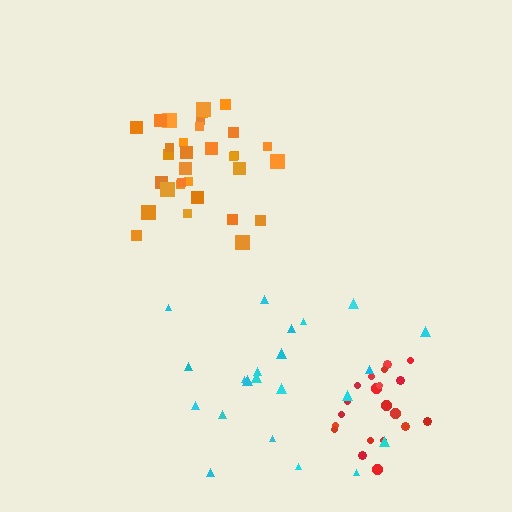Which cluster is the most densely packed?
Orange.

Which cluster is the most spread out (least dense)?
Cyan.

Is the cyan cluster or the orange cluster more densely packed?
Orange.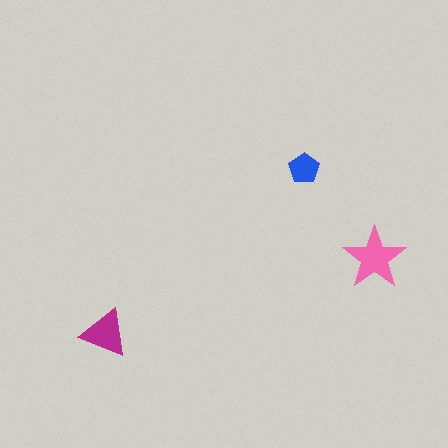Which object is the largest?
The pink star.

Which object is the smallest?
The blue pentagon.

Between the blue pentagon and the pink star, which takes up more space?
The pink star.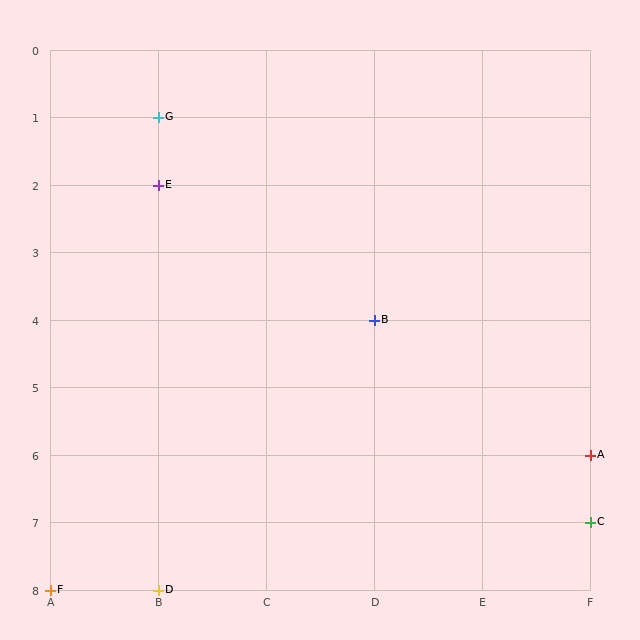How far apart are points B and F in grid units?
Points B and F are 3 columns and 4 rows apart (about 5.0 grid units diagonally).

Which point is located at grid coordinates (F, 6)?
Point A is at (F, 6).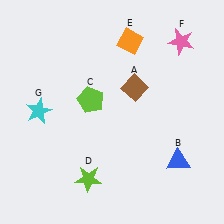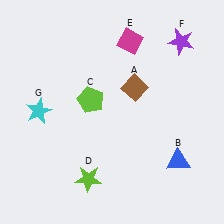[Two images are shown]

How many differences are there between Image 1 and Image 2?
There are 2 differences between the two images.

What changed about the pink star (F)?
In Image 1, F is pink. In Image 2, it changed to purple.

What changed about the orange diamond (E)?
In Image 1, E is orange. In Image 2, it changed to magenta.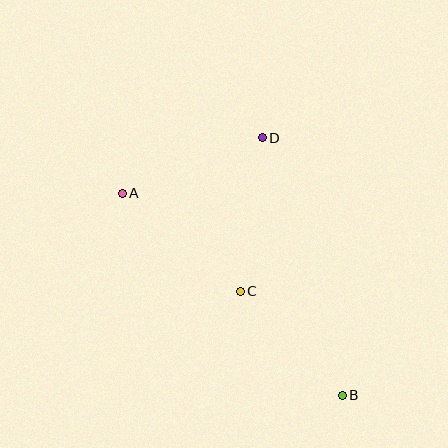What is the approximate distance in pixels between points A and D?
The distance between A and D is approximately 151 pixels.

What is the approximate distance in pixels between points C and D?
The distance between C and D is approximately 155 pixels.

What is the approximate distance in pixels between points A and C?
The distance between A and C is approximately 154 pixels.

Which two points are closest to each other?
Points B and C are closest to each other.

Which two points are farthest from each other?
Points A and B are farthest from each other.